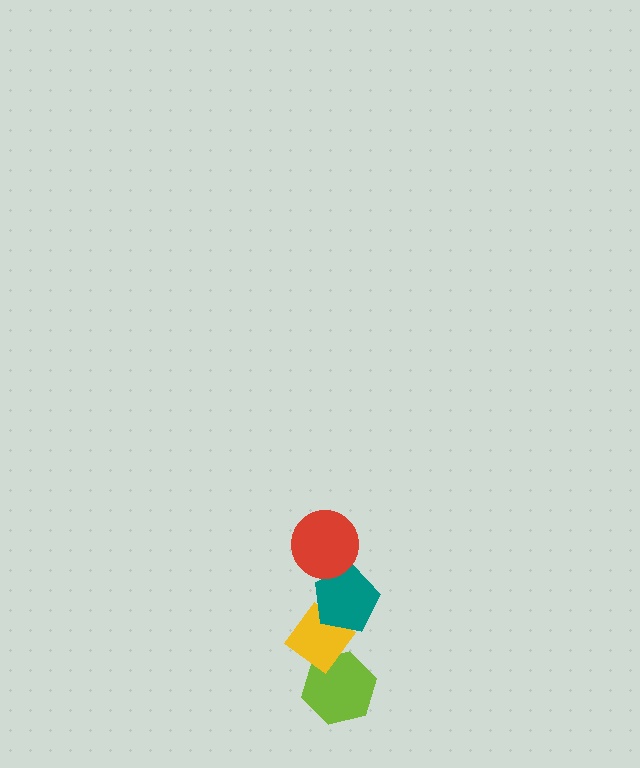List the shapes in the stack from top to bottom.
From top to bottom: the red circle, the teal pentagon, the yellow diamond, the lime hexagon.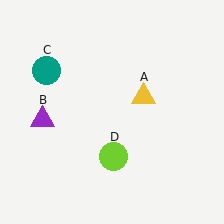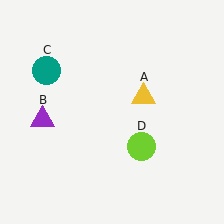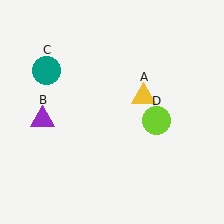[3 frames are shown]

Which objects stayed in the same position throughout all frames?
Yellow triangle (object A) and purple triangle (object B) and teal circle (object C) remained stationary.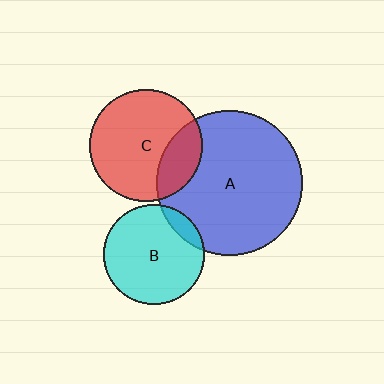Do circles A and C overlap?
Yes.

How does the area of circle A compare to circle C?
Approximately 1.7 times.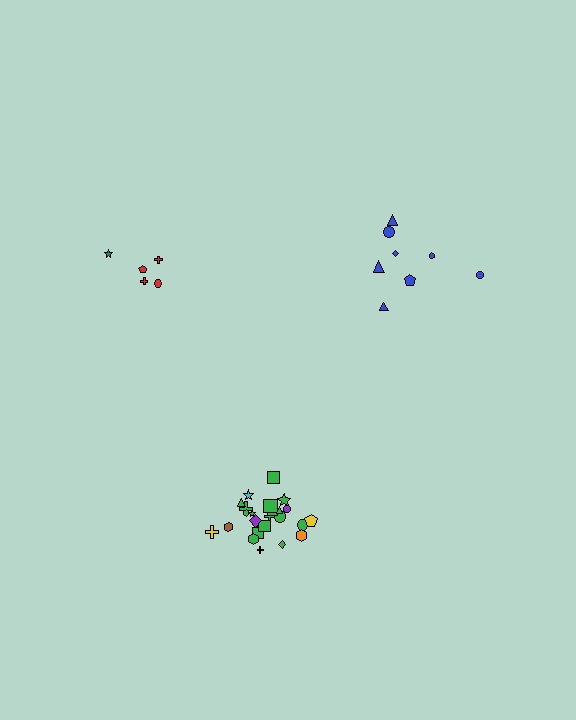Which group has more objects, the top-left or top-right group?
The top-right group.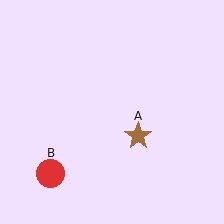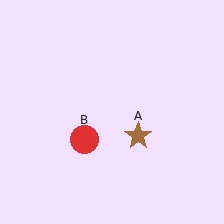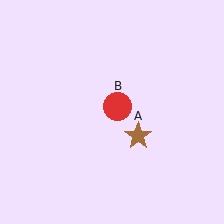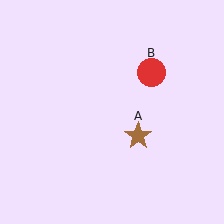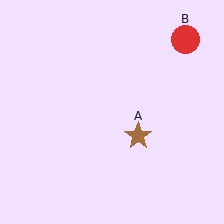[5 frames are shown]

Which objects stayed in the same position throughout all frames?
Brown star (object A) remained stationary.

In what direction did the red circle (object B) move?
The red circle (object B) moved up and to the right.